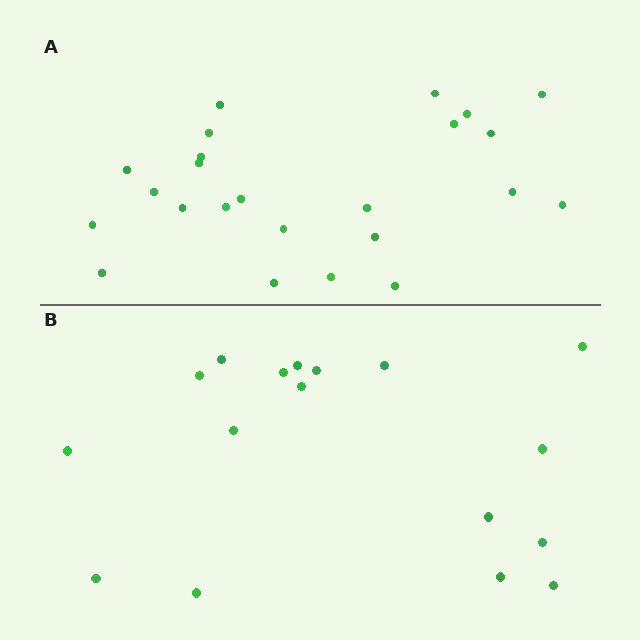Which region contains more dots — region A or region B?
Region A (the top region) has more dots.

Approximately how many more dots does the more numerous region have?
Region A has roughly 8 or so more dots than region B.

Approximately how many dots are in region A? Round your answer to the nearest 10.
About 20 dots. (The exact count is 24, which rounds to 20.)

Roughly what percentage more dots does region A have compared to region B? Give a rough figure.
About 40% more.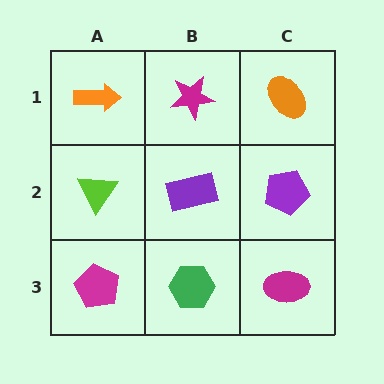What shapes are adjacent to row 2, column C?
An orange ellipse (row 1, column C), a magenta ellipse (row 3, column C), a purple rectangle (row 2, column B).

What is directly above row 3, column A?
A lime triangle.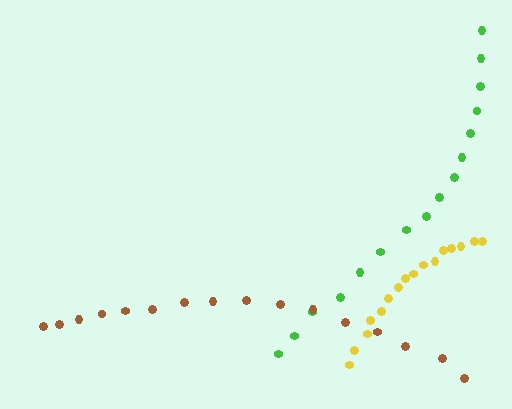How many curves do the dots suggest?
There are 3 distinct paths.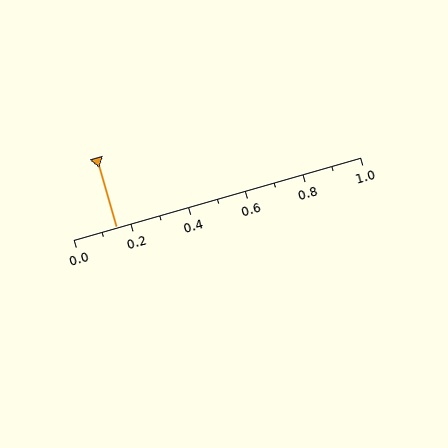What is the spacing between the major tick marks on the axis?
The major ticks are spaced 0.2 apart.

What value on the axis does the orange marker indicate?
The marker indicates approximately 0.15.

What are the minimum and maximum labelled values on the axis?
The axis runs from 0.0 to 1.0.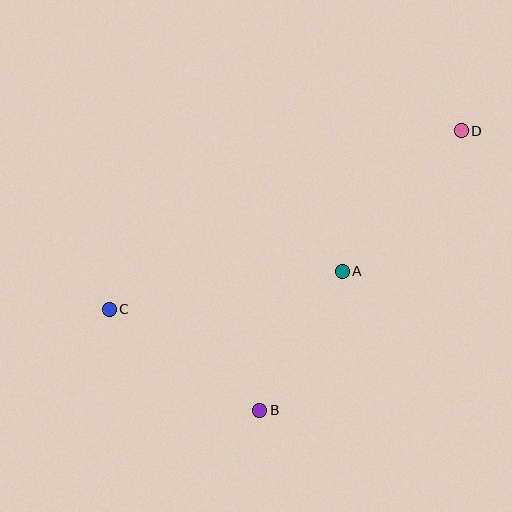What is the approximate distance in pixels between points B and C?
The distance between B and C is approximately 181 pixels.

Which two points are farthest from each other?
Points C and D are farthest from each other.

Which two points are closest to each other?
Points A and B are closest to each other.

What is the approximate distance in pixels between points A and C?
The distance between A and C is approximately 236 pixels.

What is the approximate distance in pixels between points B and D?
The distance between B and D is approximately 345 pixels.